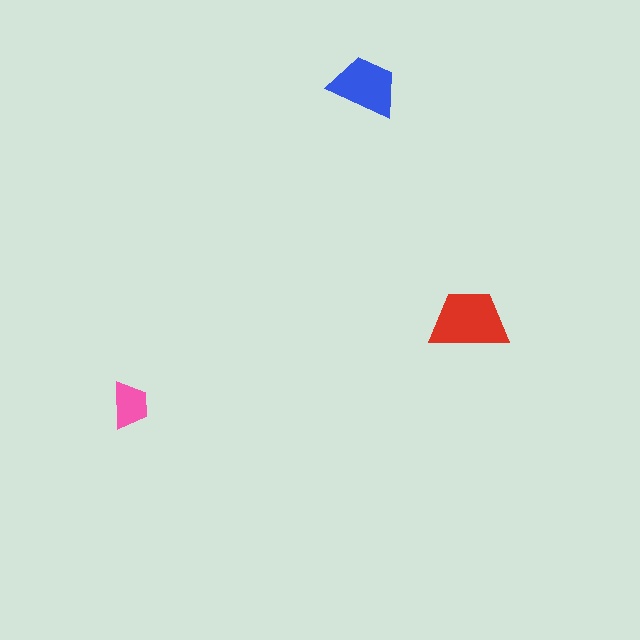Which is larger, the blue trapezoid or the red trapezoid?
The red one.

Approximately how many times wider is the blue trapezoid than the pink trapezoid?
About 1.5 times wider.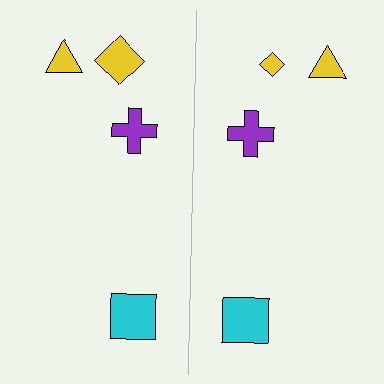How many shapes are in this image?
There are 8 shapes in this image.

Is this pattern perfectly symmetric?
No, the pattern is not perfectly symmetric. The yellow diamond on the right side has a different size than its mirror counterpart.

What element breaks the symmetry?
The yellow diamond on the right side has a different size than its mirror counterpart.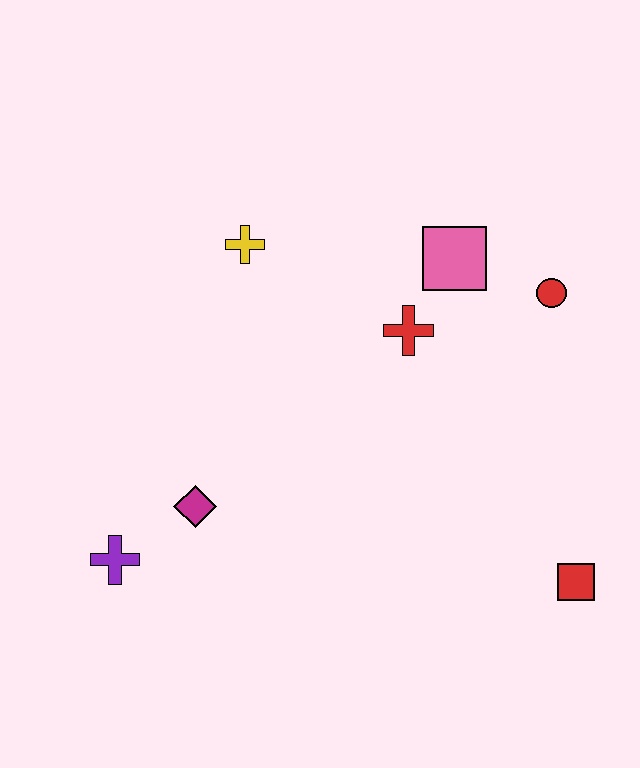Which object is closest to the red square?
The red circle is closest to the red square.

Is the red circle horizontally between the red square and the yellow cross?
Yes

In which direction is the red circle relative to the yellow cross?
The red circle is to the right of the yellow cross.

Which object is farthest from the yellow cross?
The red square is farthest from the yellow cross.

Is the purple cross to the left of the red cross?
Yes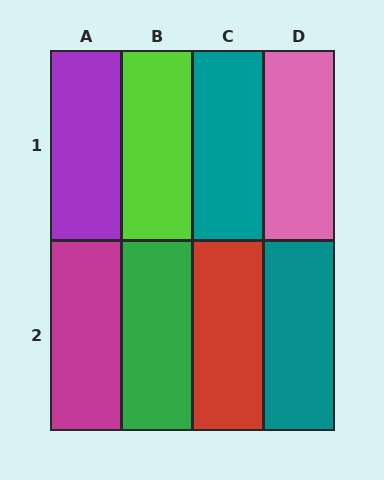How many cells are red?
1 cell is red.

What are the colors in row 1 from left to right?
Purple, lime, teal, pink.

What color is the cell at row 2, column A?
Magenta.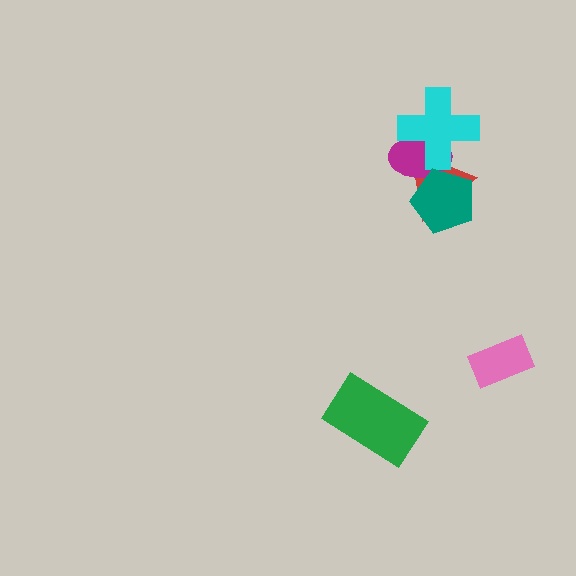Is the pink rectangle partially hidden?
No, no other shape covers it.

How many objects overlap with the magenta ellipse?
3 objects overlap with the magenta ellipse.